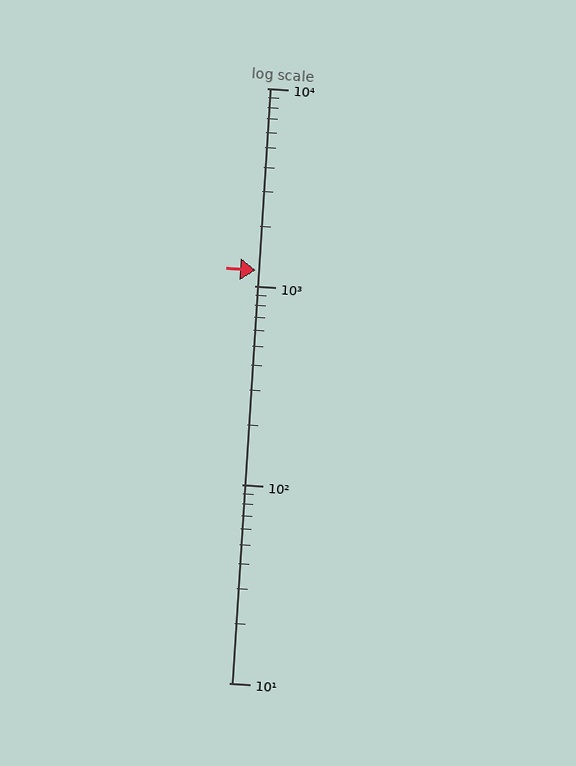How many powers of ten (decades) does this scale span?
The scale spans 3 decades, from 10 to 10000.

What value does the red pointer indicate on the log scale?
The pointer indicates approximately 1200.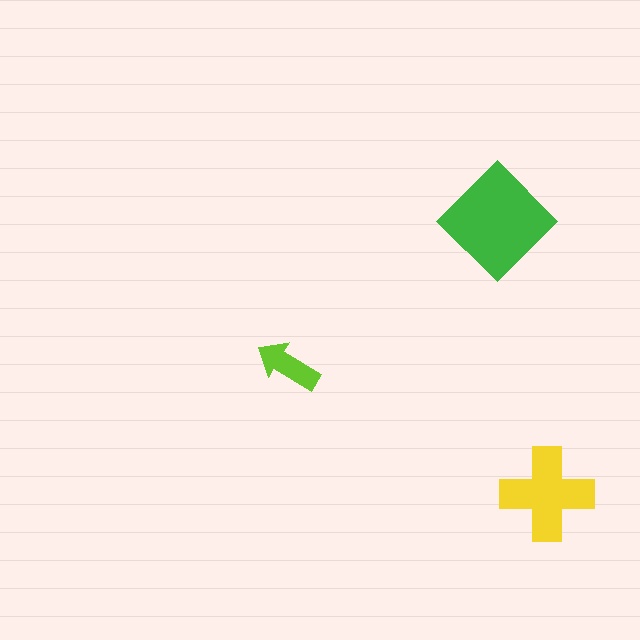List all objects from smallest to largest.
The lime arrow, the yellow cross, the green diamond.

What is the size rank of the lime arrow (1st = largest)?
3rd.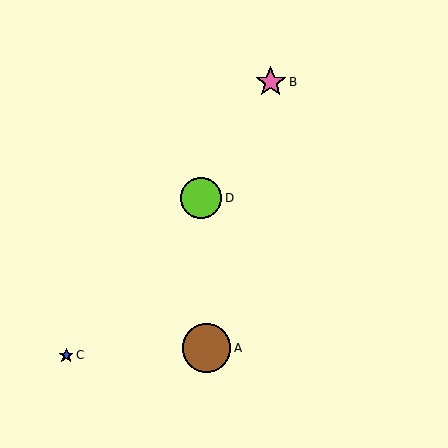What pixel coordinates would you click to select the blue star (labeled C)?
Click at (66, 355) to select the blue star C.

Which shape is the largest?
The brown circle (labeled A) is the largest.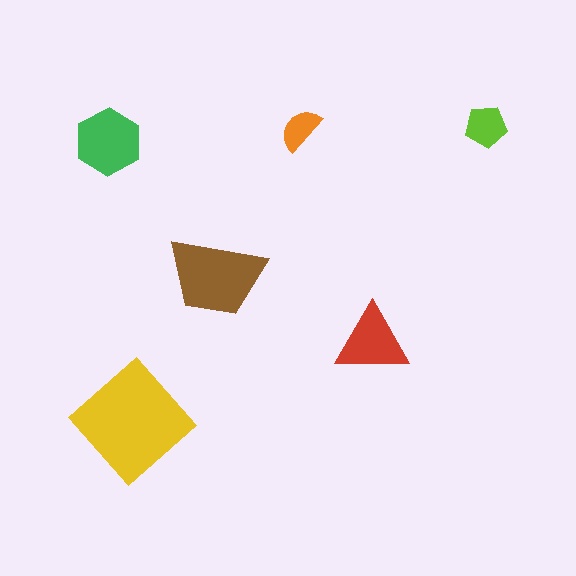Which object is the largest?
The yellow diamond.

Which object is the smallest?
The orange semicircle.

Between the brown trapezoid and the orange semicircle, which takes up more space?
The brown trapezoid.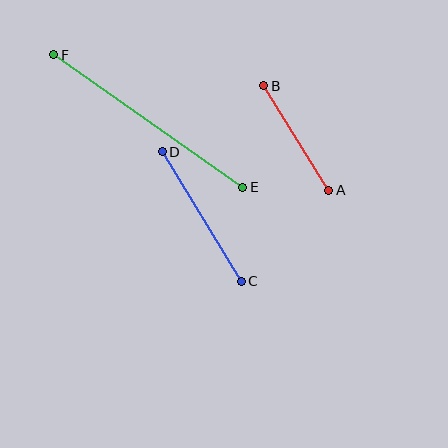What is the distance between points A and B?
The distance is approximately 124 pixels.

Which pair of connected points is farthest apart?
Points E and F are farthest apart.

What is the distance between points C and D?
The distance is approximately 151 pixels.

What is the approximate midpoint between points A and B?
The midpoint is at approximately (296, 138) pixels.